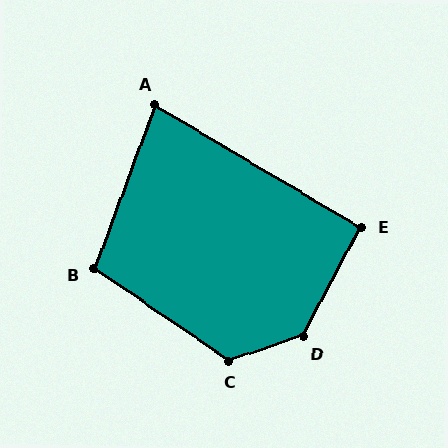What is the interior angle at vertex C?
Approximately 127 degrees (obtuse).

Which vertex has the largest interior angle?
D, at approximately 137 degrees.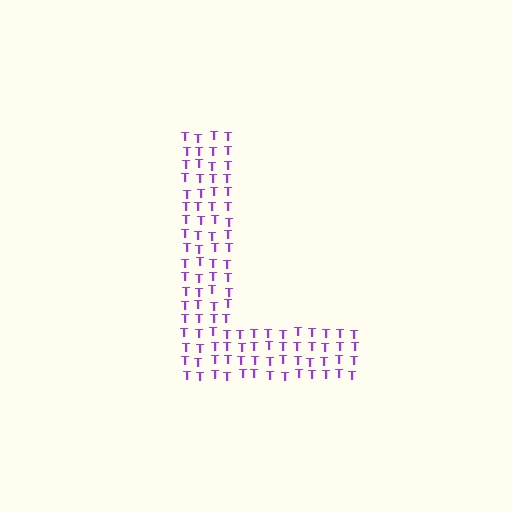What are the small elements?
The small elements are letter T's.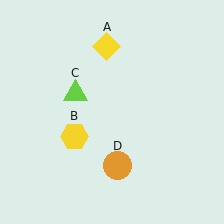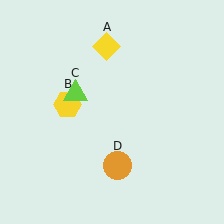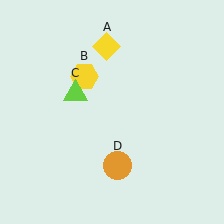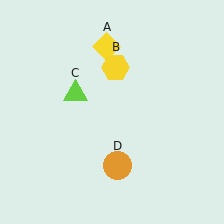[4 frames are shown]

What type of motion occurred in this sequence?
The yellow hexagon (object B) rotated clockwise around the center of the scene.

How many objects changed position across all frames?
1 object changed position: yellow hexagon (object B).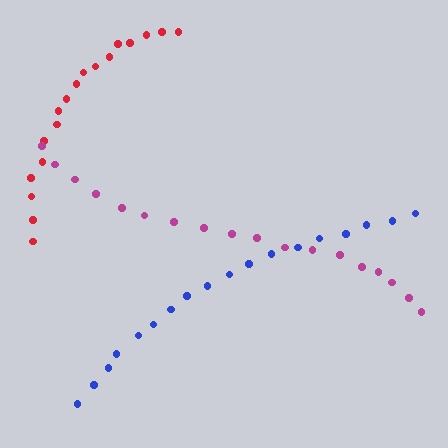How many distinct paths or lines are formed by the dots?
There are 3 distinct paths.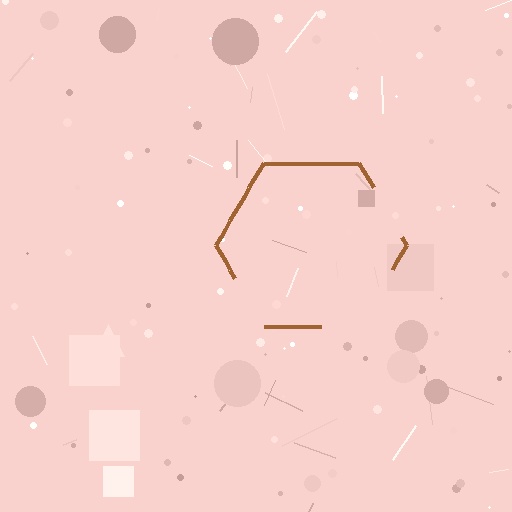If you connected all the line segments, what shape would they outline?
They would outline a hexagon.